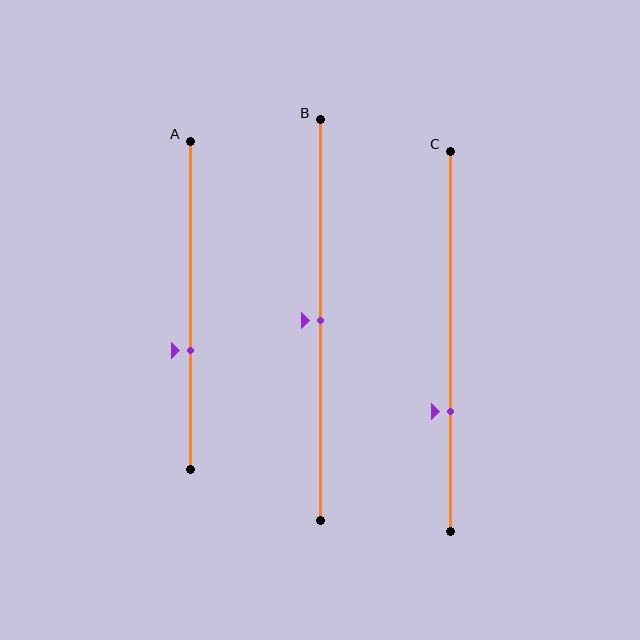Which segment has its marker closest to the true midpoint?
Segment B has its marker closest to the true midpoint.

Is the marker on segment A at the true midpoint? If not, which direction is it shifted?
No, the marker on segment A is shifted downward by about 14% of the segment length.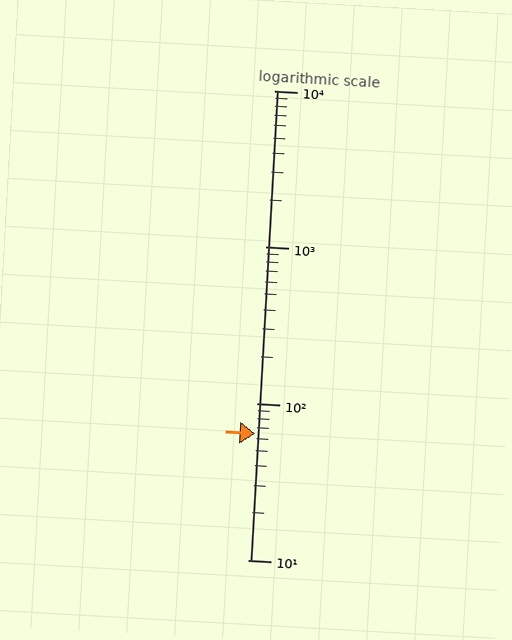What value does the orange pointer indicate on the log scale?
The pointer indicates approximately 64.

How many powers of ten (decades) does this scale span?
The scale spans 3 decades, from 10 to 10000.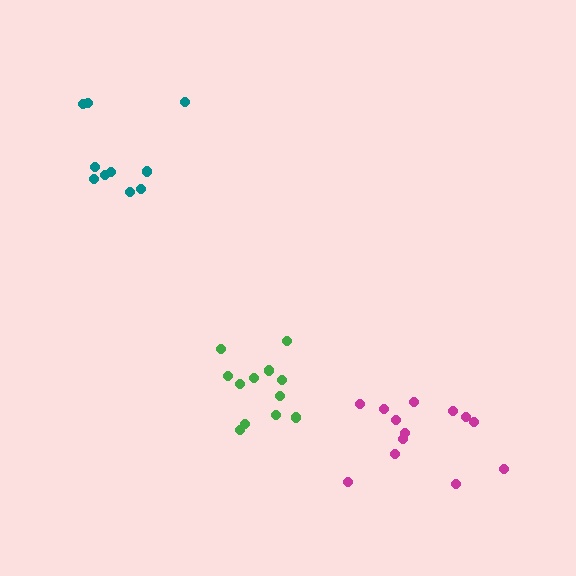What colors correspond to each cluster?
The clusters are colored: green, teal, magenta.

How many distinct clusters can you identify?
There are 3 distinct clusters.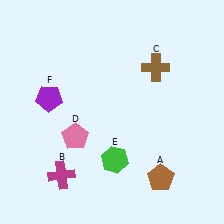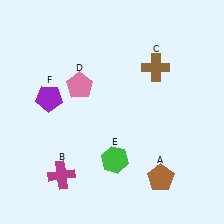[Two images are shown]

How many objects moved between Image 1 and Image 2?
1 object moved between the two images.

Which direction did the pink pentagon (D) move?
The pink pentagon (D) moved up.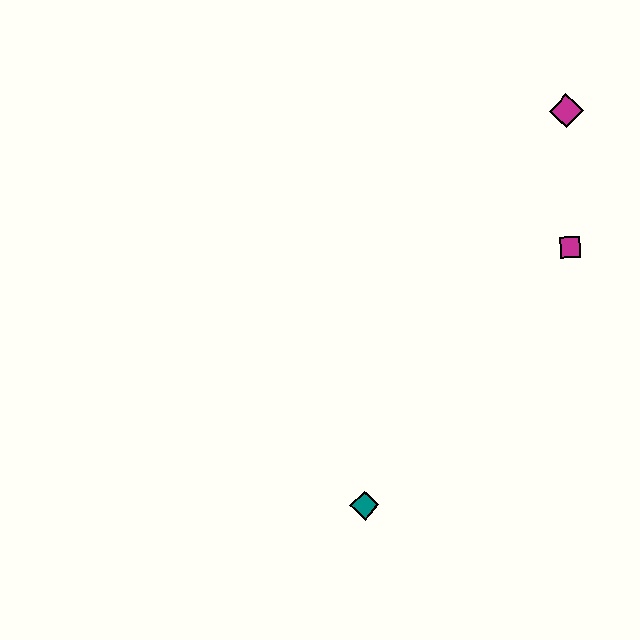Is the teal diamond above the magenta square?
No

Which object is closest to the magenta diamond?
The magenta square is closest to the magenta diamond.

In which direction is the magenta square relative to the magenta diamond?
The magenta square is below the magenta diamond.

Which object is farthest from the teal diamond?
The magenta diamond is farthest from the teal diamond.